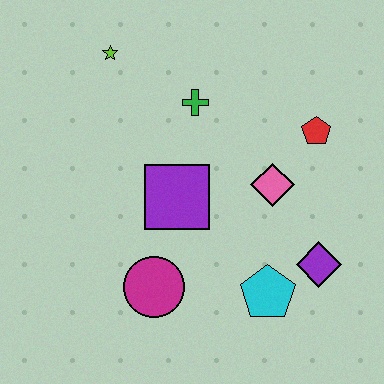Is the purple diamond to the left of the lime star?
No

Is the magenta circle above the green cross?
No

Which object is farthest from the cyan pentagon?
The lime star is farthest from the cyan pentagon.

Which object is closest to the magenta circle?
The purple square is closest to the magenta circle.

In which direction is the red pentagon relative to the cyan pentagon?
The red pentagon is above the cyan pentagon.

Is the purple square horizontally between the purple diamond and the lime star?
Yes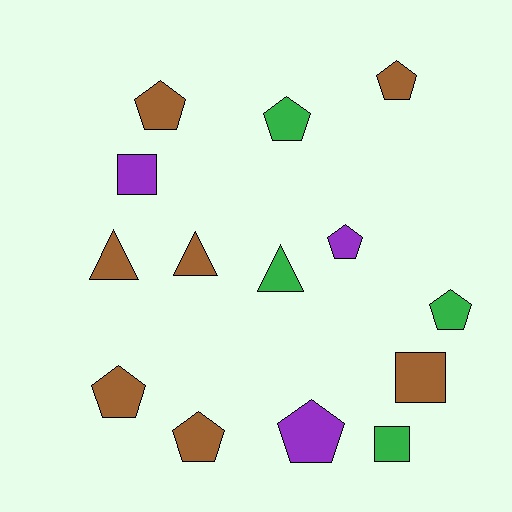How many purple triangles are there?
There are no purple triangles.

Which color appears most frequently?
Brown, with 7 objects.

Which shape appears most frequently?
Pentagon, with 8 objects.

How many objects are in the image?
There are 14 objects.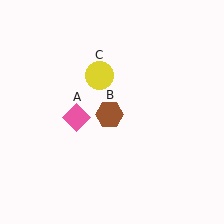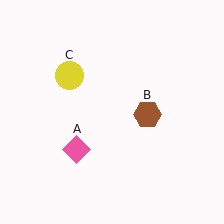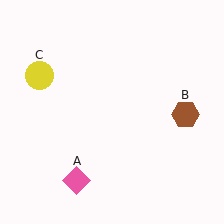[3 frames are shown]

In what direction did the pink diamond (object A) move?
The pink diamond (object A) moved down.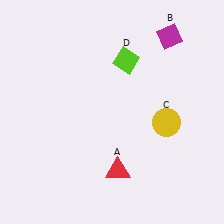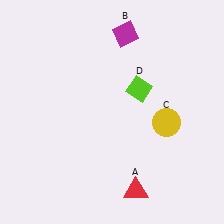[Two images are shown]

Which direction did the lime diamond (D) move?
The lime diamond (D) moved down.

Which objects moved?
The objects that moved are: the red triangle (A), the magenta diamond (B), the lime diamond (D).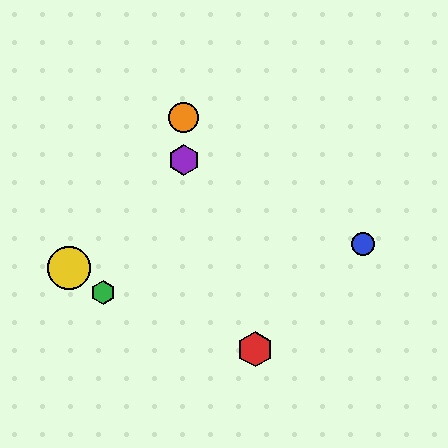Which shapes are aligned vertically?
The purple hexagon, the orange circle are aligned vertically.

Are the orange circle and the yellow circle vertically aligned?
No, the orange circle is at x≈184 and the yellow circle is at x≈69.